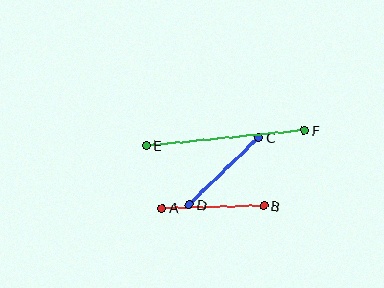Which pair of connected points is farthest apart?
Points E and F are farthest apart.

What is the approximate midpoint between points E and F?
The midpoint is at approximately (225, 138) pixels.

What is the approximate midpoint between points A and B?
The midpoint is at approximately (213, 207) pixels.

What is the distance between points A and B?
The distance is approximately 102 pixels.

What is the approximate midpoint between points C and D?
The midpoint is at approximately (224, 171) pixels.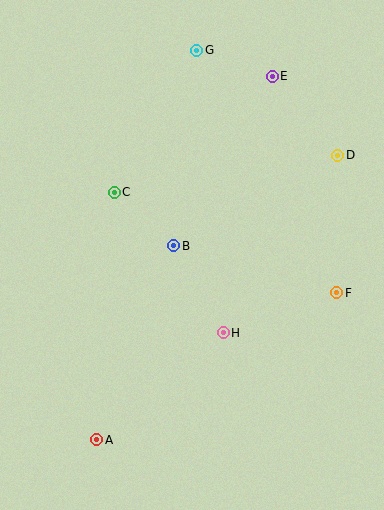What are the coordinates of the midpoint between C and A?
The midpoint between C and A is at (106, 316).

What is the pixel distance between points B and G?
The distance between B and G is 197 pixels.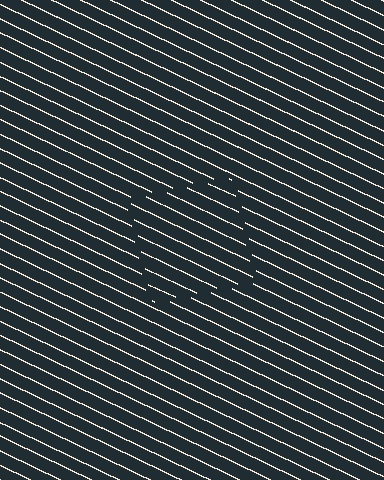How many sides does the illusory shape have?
4 sides — the line-ends trace a square.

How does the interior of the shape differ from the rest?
The interior of the shape contains the same grating, shifted by half a period — the contour is defined by the phase discontinuity where line-ends from the inner and outer gratings abut.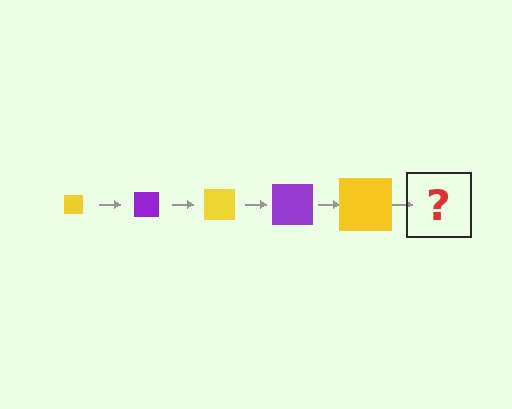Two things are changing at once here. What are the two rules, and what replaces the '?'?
The two rules are that the square grows larger each step and the color cycles through yellow and purple. The '?' should be a purple square, larger than the previous one.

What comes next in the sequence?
The next element should be a purple square, larger than the previous one.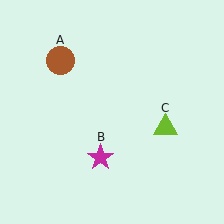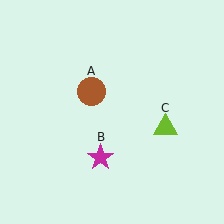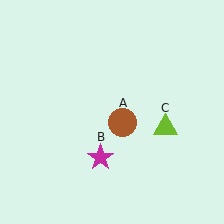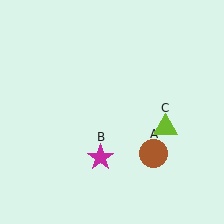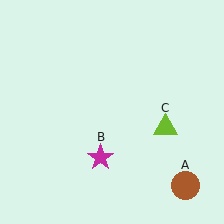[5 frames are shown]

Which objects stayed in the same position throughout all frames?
Magenta star (object B) and lime triangle (object C) remained stationary.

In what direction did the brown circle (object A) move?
The brown circle (object A) moved down and to the right.